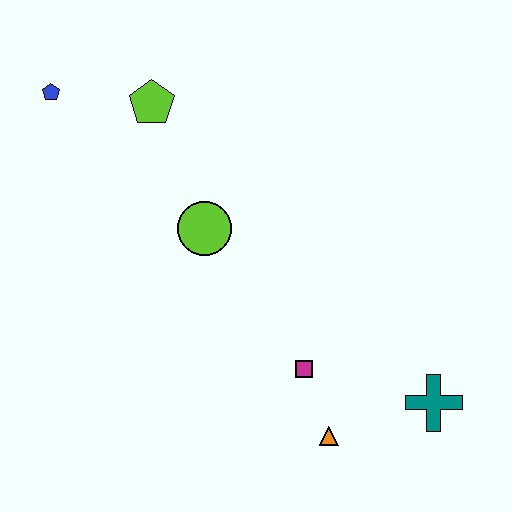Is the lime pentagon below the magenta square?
No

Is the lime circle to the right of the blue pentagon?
Yes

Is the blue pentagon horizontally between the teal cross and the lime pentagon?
No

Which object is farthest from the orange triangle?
The blue pentagon is farthest from the orange triangle.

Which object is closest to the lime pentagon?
The blue pentagon is closest to the lime pentagon.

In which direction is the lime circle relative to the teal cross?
The lime circle is to the left of the teal cross.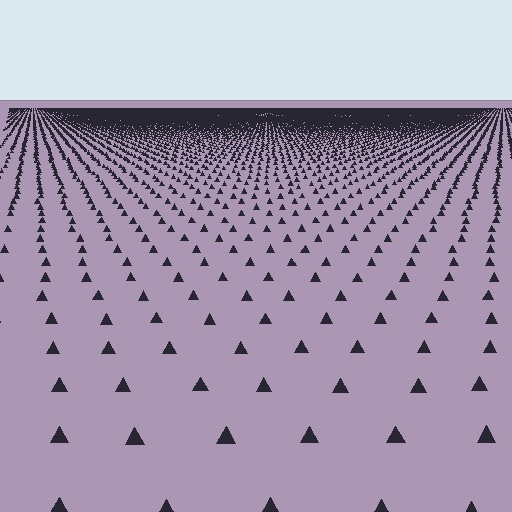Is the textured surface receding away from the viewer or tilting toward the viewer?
The surface is receding away from the viewer. Texture elements get smaller and denser toward the top.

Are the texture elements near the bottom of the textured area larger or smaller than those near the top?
Larger. Near the bottom, elements are closer to the viewer and appear at a bigger on-screen size.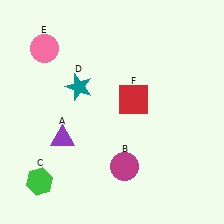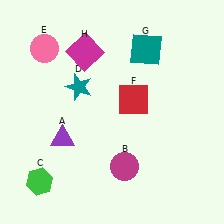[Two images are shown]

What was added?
A teal square (G), a magenta square (H) were added in Image 2.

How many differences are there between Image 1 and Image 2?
There are 2 differences between the two images.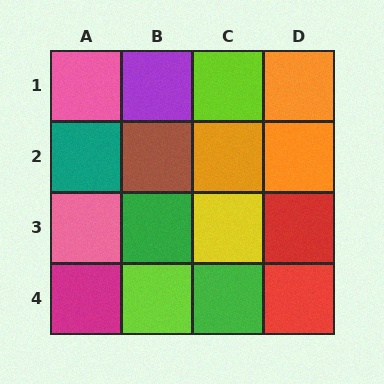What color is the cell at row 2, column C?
Orange.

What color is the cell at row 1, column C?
Lime.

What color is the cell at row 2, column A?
Teal.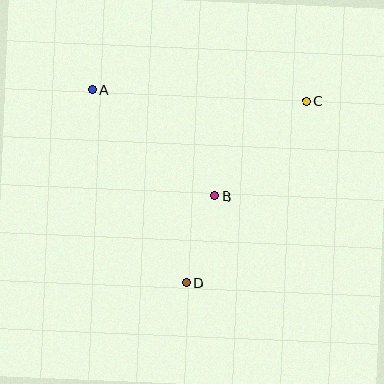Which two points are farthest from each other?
Points C and D are farthest from each other.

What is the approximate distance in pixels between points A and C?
The distance between A and C is approximately 214 pixels.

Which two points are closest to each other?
Points B and D are closest to each other.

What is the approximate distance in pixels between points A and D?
The distance between A and D is approximately 215 pixels.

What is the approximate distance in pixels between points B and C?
The distance between B and C is approximately 132 pixels.